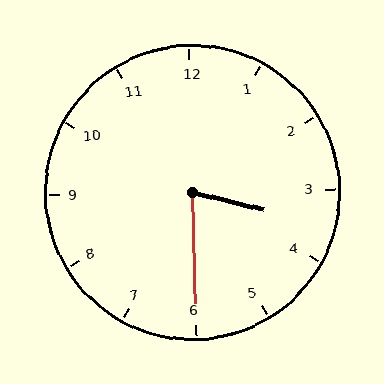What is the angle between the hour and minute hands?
Approximately 75 degrees.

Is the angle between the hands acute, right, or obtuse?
It is acute.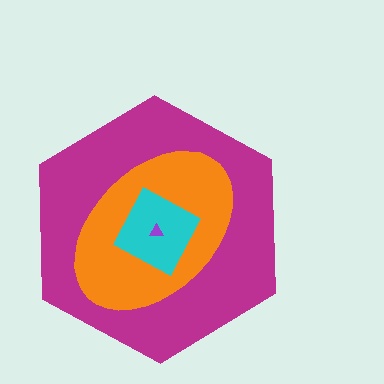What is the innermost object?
The purple triangle.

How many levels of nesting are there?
4.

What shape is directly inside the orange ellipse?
The cyan square.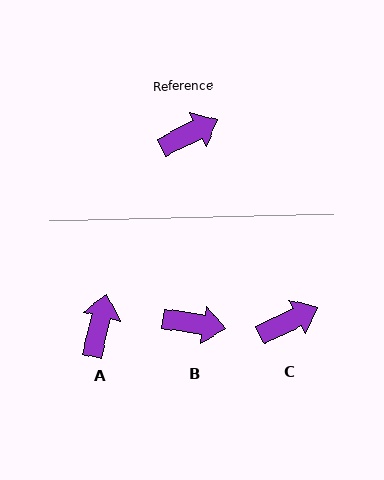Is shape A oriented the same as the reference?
No, it is off by about 50 degrees.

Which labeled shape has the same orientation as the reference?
C.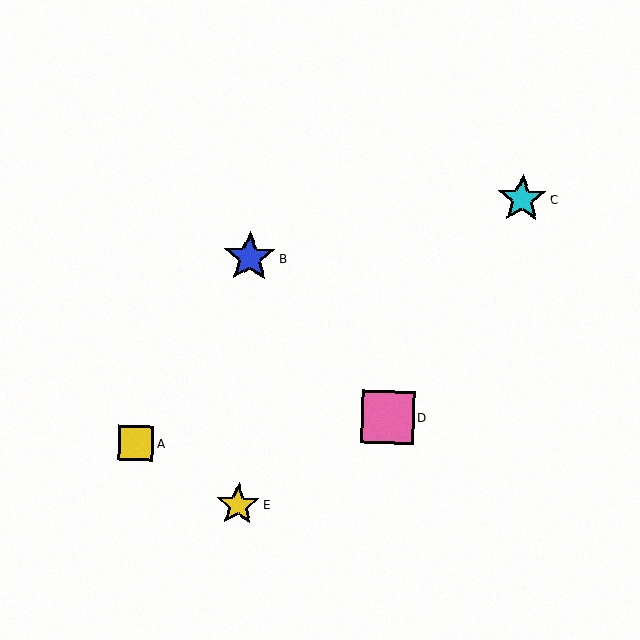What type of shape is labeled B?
Shape B is a blue star.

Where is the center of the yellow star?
The center of the yellow star is at (238, 505).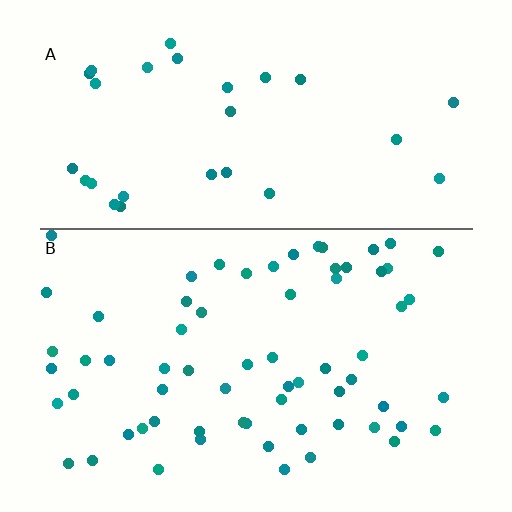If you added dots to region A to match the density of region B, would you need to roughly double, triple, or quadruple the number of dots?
Approximately double.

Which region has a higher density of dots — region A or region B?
B (the bottom).